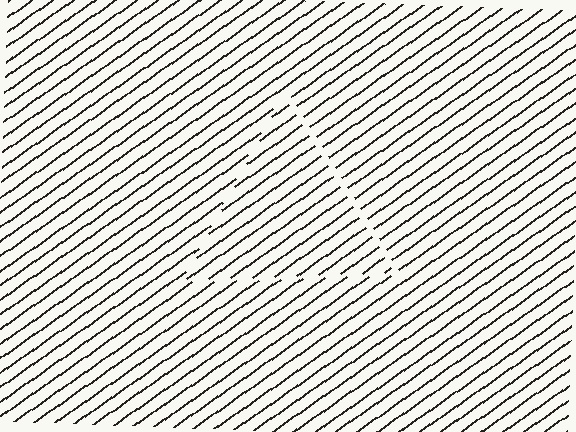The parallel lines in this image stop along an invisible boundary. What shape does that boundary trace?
An illusory triangle. The interior of the shape contains the same grating, shifted by half a period — the contour is defined by the phase discontinuity where line-ends from the inner and outer gratings abut.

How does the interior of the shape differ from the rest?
The interior of the shape contains the same grating, shifted by half a period — the contour is defined by the phase discontinuity where line-ends from the inner and outer gratings abut.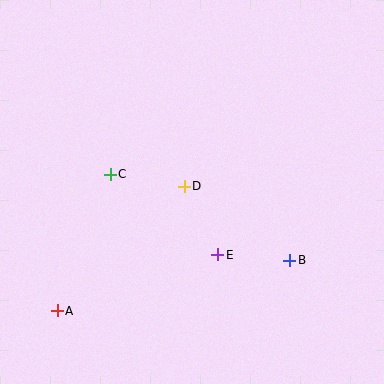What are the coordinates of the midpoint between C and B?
The midpoint between C and B is at (200, 217).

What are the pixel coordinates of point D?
Point D is at (184, 186).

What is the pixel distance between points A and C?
The distance between A and C is 147 pixels.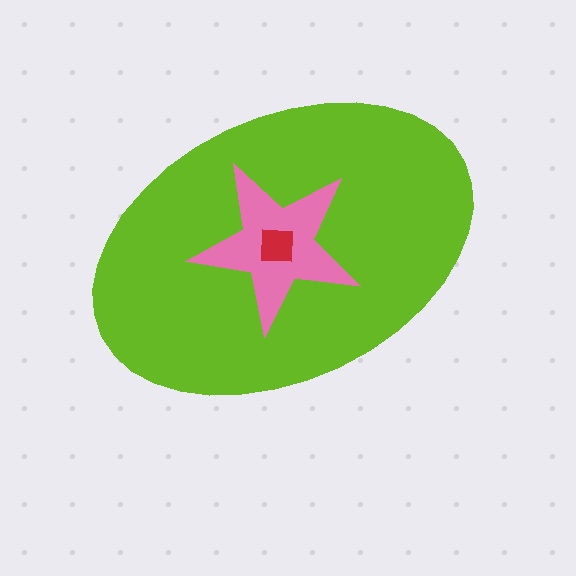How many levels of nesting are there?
3.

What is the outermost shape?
The lime ellipse.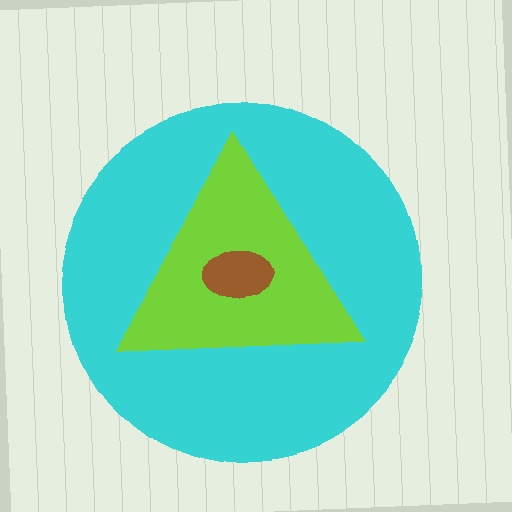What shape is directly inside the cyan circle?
The lime triangle.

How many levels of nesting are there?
3.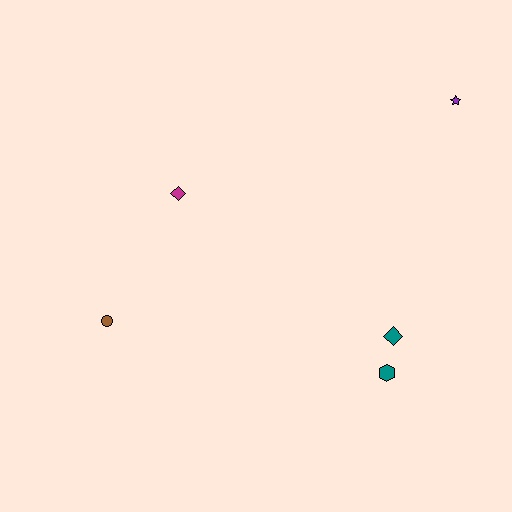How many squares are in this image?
There are no squares.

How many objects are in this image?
There are 5 objects.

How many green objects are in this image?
There are no green objects.